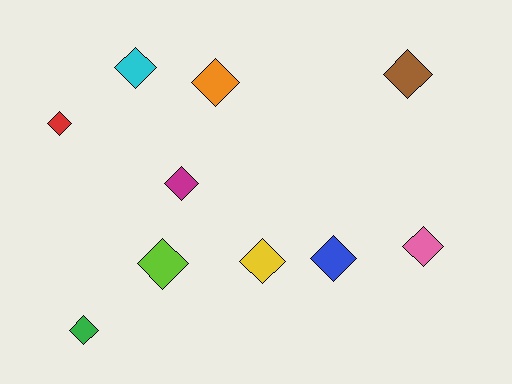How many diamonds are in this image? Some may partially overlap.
There are 10 diamonds.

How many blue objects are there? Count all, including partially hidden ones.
There is 1 blue object.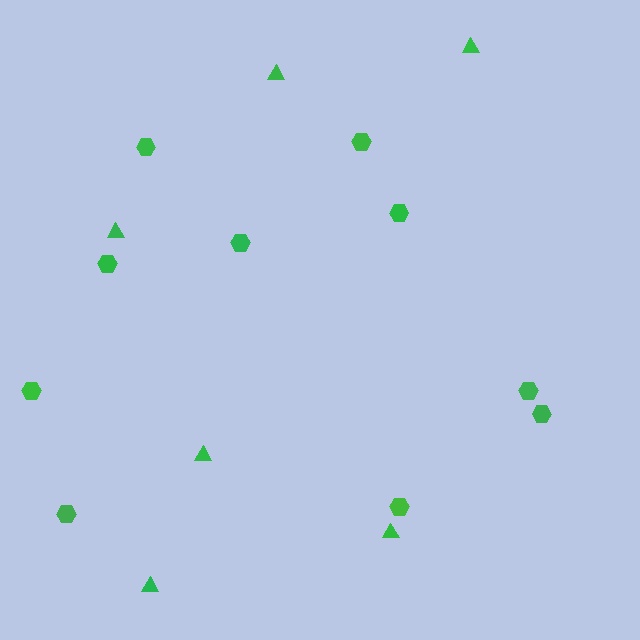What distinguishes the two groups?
There are 2 groups: one group of hexagons (10) and one group of triangles (6).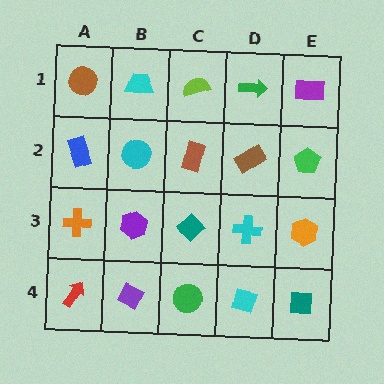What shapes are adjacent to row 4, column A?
An orange cross (row 3, column A), a purple diamond (row 4, column B).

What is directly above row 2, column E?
A purple rectangle.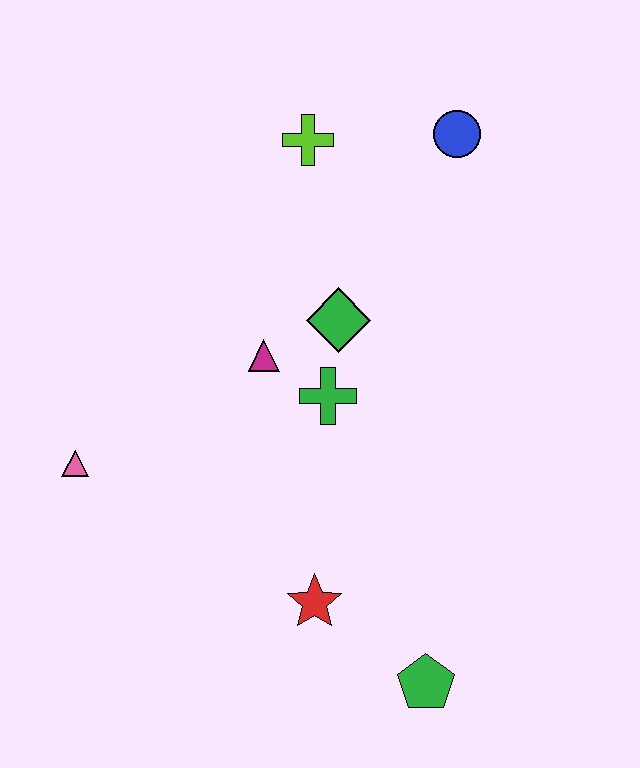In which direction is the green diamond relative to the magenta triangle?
The green diamond is to the right of the magenta triangle.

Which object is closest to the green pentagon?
The red star is closest to the green pentagon.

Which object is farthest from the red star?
The blue circle is farthest from the red star.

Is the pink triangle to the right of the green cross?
No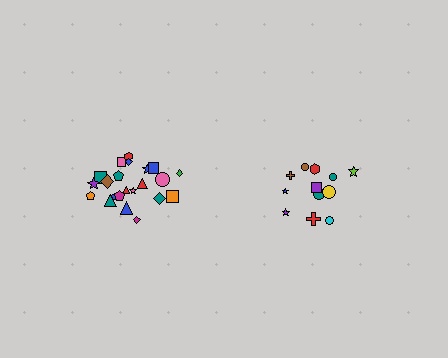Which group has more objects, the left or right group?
The left group.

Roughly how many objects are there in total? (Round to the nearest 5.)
Roughly 35 objects in total.